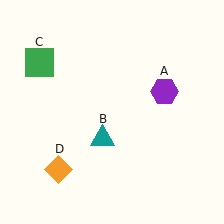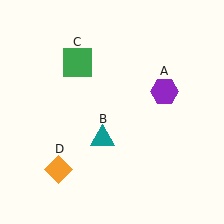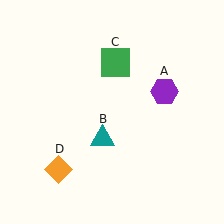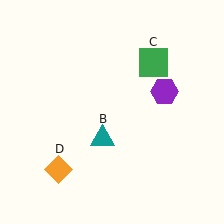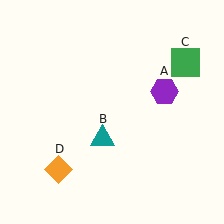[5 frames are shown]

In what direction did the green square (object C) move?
The green square (object C) moved right.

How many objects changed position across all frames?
1 object changed position: green square (object C).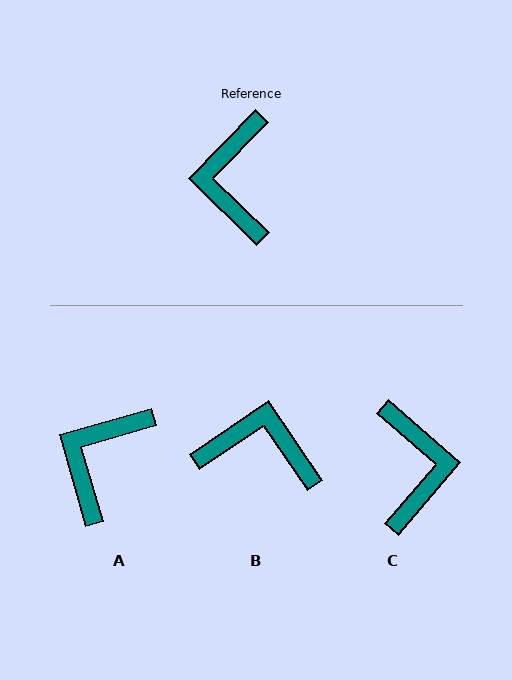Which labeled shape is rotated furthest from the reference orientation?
C, about 177 degrees away.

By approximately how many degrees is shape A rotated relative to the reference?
Approximately 30 degrees clockwise.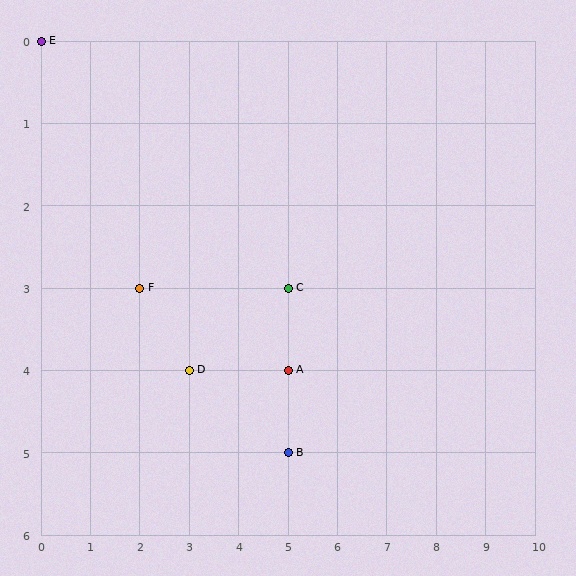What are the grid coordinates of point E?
Point E is at grid coordinates (0, 0).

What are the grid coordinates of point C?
Point C is at grid coordinates (5, 3).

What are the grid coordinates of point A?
Point A is at grid coordinates (5, 4).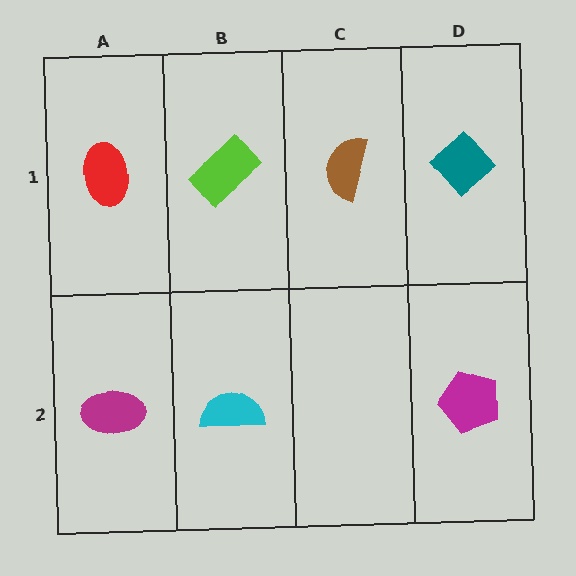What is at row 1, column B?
A lime rectangle.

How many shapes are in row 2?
3 shapes.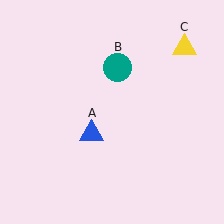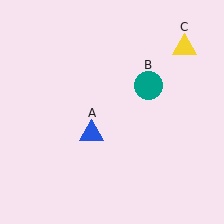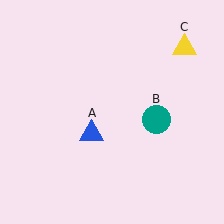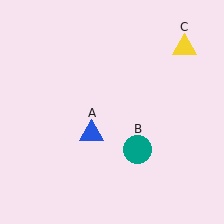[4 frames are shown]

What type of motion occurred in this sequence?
The teal circle (object B) rotated clockwise around the center of the scene.